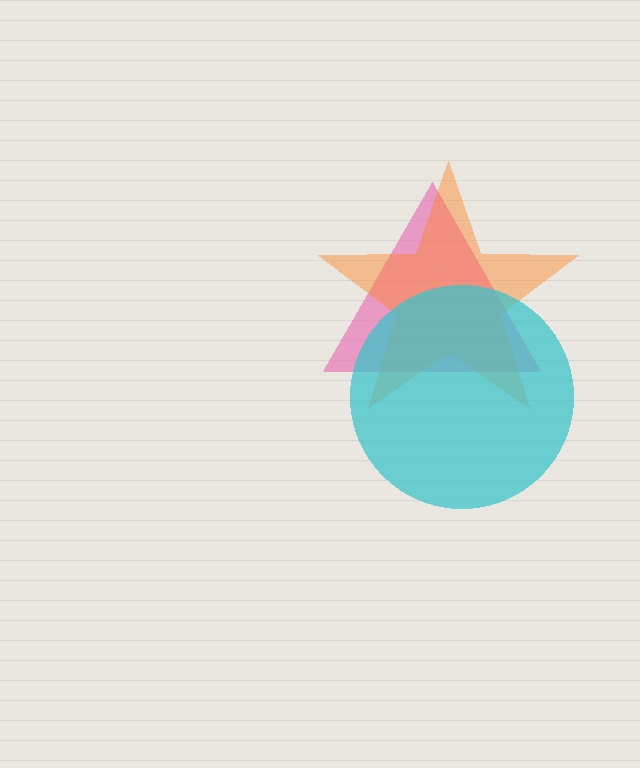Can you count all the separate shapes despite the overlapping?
Yes, there are 3 separate shapes.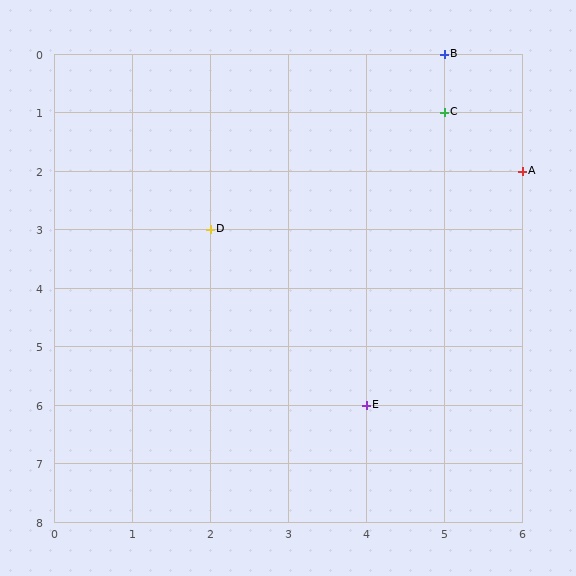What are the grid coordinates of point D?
Point D is at grid coordinates (2, 3).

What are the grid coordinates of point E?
Point E is at grid coordinates (4, 6).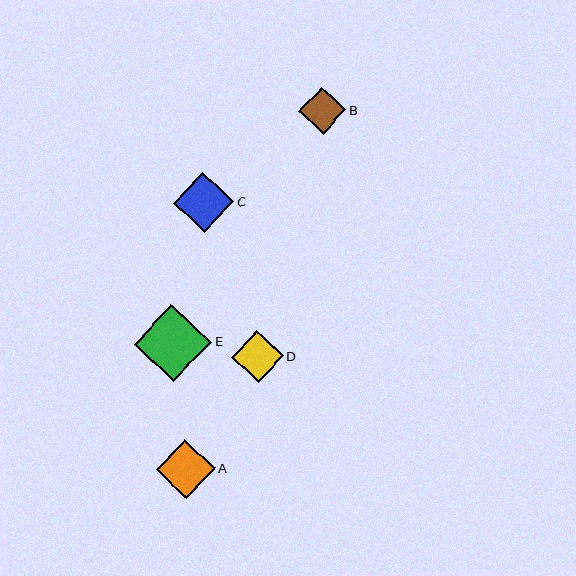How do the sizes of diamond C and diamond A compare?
Diamond C and diamond A are approximately the same size.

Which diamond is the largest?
Diamond E is the largest with a size of approximately 77 pixels.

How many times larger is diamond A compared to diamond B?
Diamond A is approximately 1.3 times the size of diamond B.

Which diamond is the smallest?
Diamond B is the smallest with a size of approximately 47 pixels.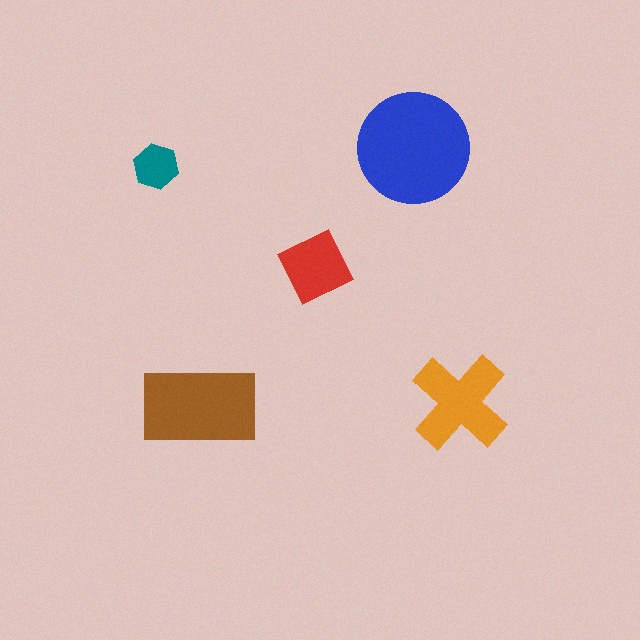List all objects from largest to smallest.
The blue circle, the brown rectangle, the orange cross, the red diamond, the teal hexagon.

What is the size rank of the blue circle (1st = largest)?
1st.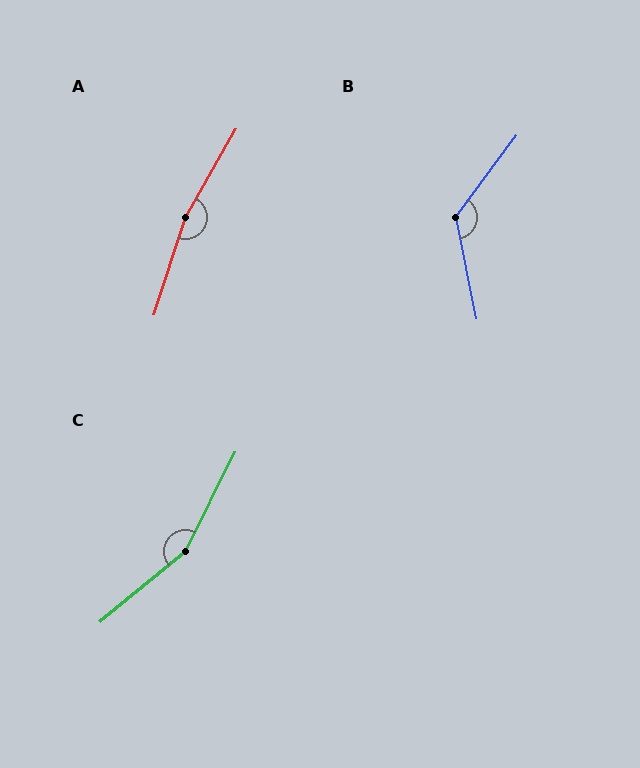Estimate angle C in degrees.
Approximately 156 degrees.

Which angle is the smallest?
B, at approximately 132 degrees.